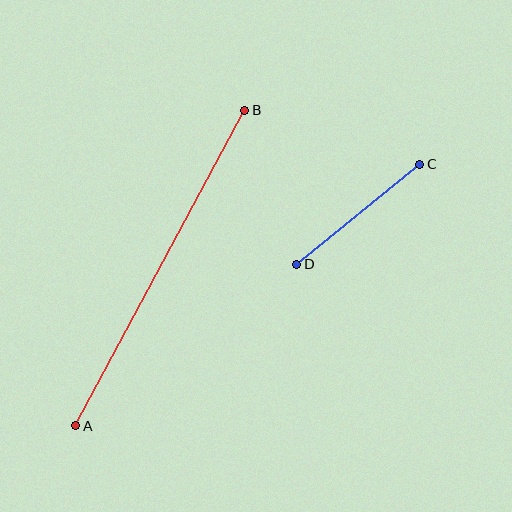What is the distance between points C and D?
The distance is approximately 158 pixels.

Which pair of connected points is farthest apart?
Points A and B are farthest apart.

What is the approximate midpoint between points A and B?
The midpoint is at approximately (160, 268) pixels.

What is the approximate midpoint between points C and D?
The midpoint is at approximately (358, 214) pixels.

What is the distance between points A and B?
The distance is approximately 358 pixels.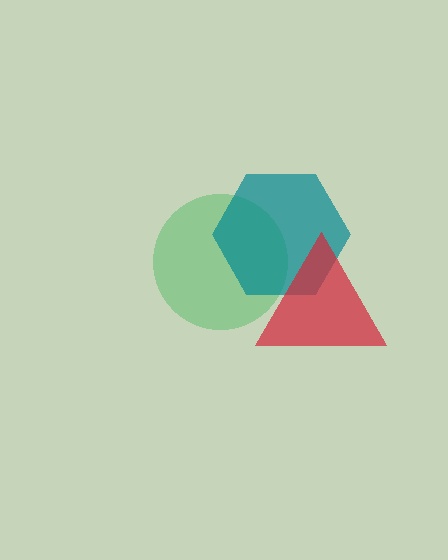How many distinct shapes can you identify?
There are 3 distinct shapes: a green circle, a teal hexagon, a red triangle.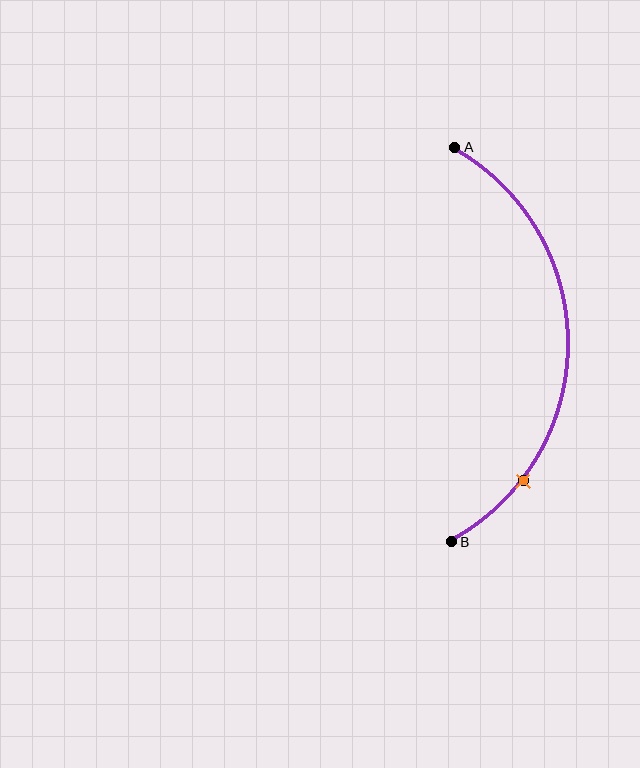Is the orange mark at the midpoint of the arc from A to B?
No. The orange mark lies on the arc but is closer to endpoint B. The arc midpoint would be at the point on the curve equidistant along the arc from both A and B.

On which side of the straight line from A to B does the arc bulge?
The arc bulges to the right of the straight line connecting A and B.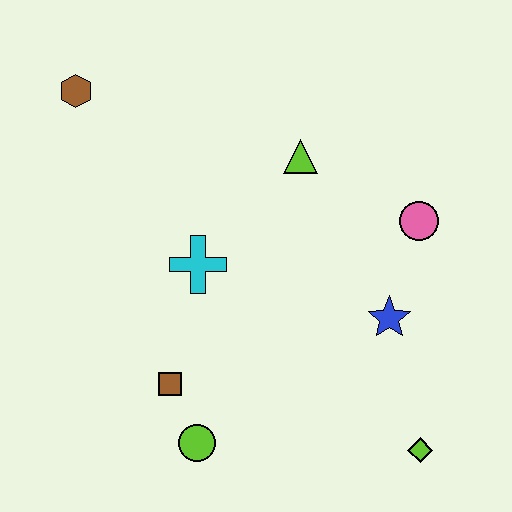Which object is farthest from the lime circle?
The brown hexagon is farthest from the lime circle.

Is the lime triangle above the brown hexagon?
No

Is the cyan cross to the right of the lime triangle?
No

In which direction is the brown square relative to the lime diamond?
The brown square is to the left of the lime diamond.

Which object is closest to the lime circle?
The brown square is closest to the lime circle.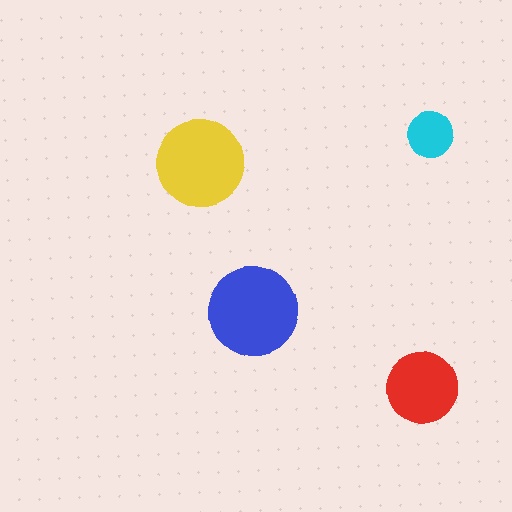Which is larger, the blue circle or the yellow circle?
The blue one.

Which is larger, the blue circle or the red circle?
The blue one.